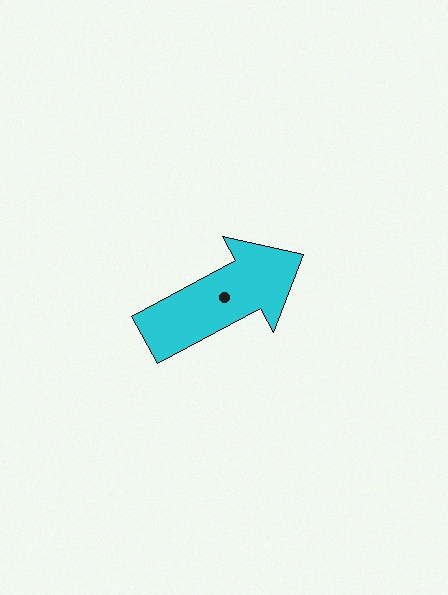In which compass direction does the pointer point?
Northeast.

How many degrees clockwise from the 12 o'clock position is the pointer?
Approximately 62 degrees.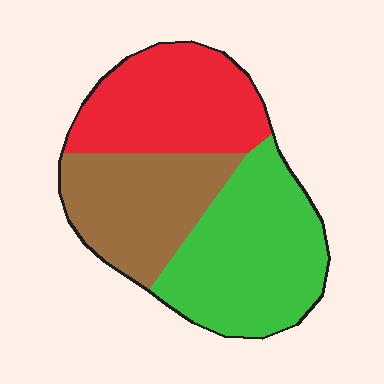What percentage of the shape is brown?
Brown takes up about one quarter (1/4) of the shape.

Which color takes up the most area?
Green, at roughly 40%.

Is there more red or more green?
Green.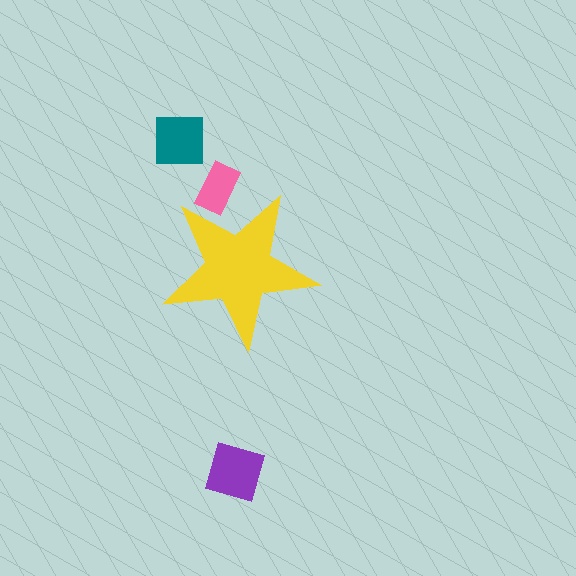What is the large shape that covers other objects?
A yellow star.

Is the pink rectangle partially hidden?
Yes, the pink rectangle is partially hidden behind the yellow star.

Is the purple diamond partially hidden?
No, the purple diamond is fully visible.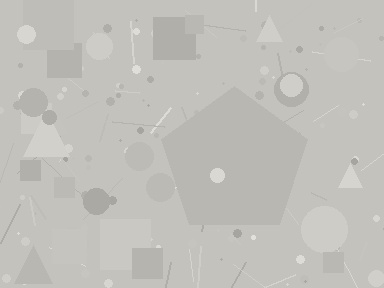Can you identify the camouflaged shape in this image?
The camouflaged shape is a pentagon.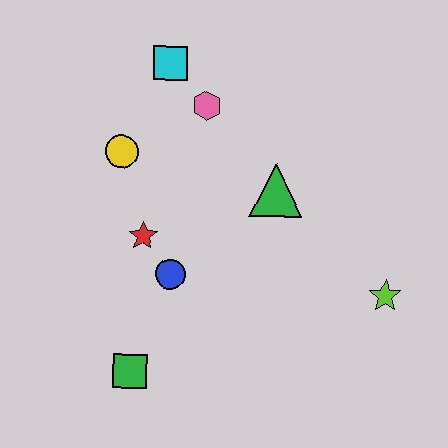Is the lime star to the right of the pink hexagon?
Yes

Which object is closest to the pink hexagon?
The cyan square is closest to the pink hexagon.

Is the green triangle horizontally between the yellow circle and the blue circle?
No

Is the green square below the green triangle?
Yes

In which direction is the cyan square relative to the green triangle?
The cyan square is above the green triangle.